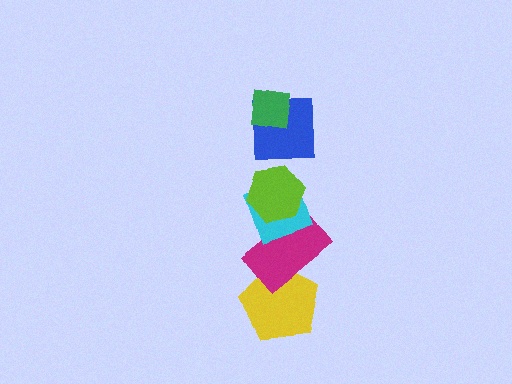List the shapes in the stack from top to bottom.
From top to bottom: the green square, the blue square, the lime hexagon, the cyan diamond, the magenta rectangle, the yellow pentagon.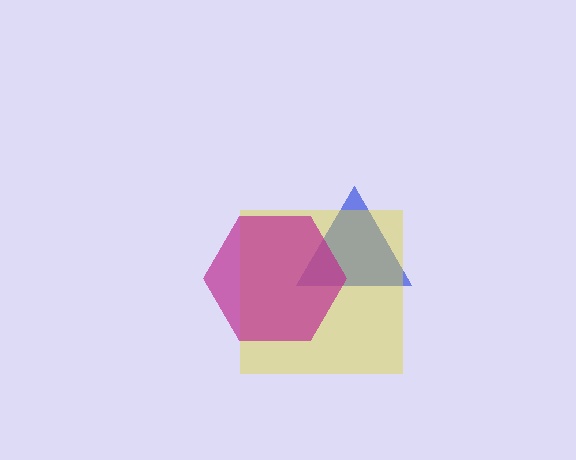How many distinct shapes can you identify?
There are 3 distinct shapes: a blue triangle, a yellow square, a magenta hexagon.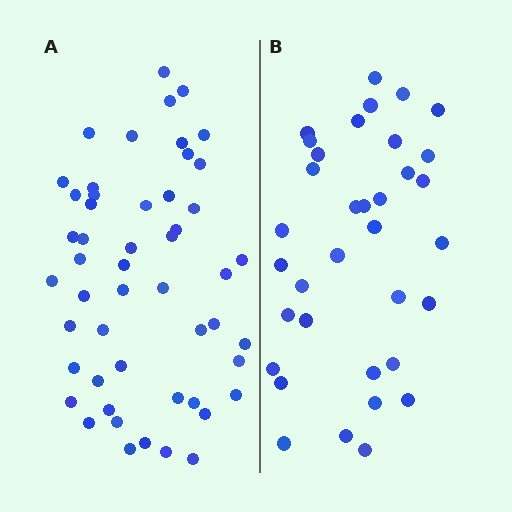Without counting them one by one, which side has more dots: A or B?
Region A (the left region) has more dots.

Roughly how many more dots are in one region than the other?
Region A has approximately 15 more dots than region B.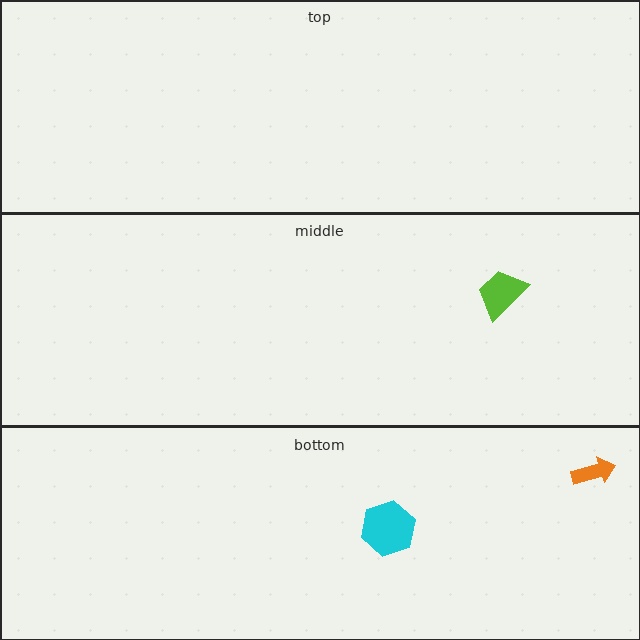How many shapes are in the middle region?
1.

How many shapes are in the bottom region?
2.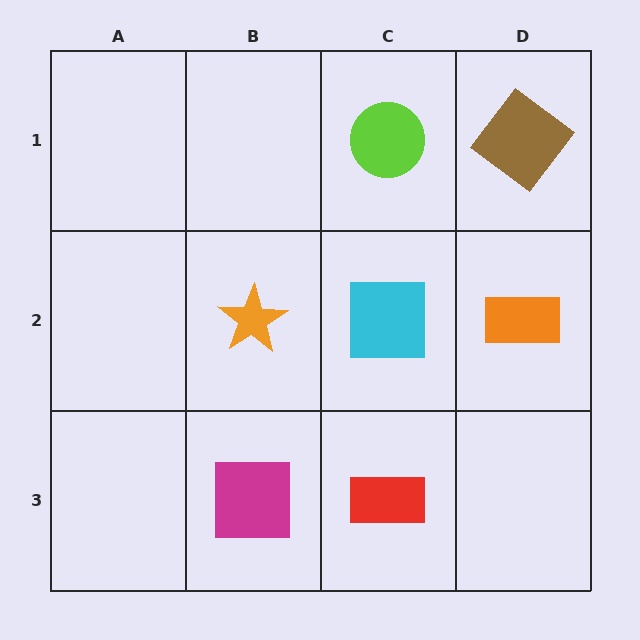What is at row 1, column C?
A lime circle.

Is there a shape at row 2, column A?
No, that cell is empty.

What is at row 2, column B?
An orange star.